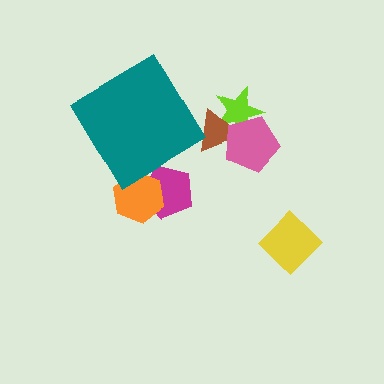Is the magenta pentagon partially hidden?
Yes, it is partially covered by another shape.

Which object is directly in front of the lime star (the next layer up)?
The brown triangle is directly in front of the lime star.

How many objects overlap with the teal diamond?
0 objects overlap with the teal diamond.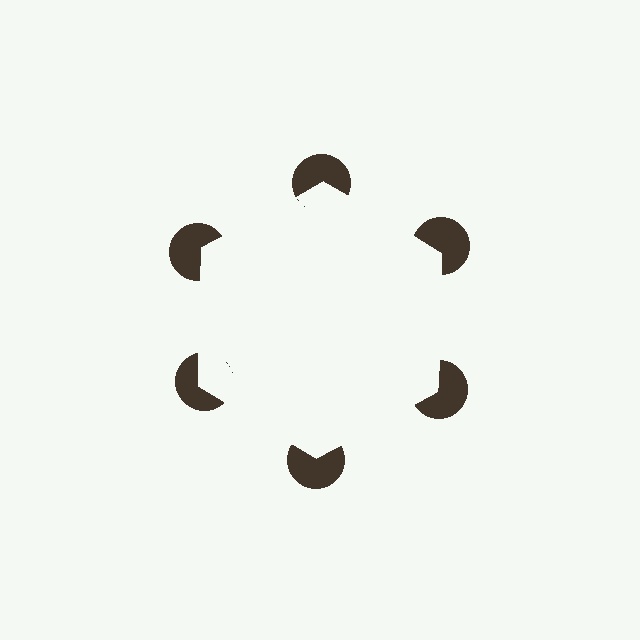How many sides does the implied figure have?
6 sides.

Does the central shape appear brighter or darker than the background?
It typically appears slightly brighter than the background, even though no actual brightness change is drawn.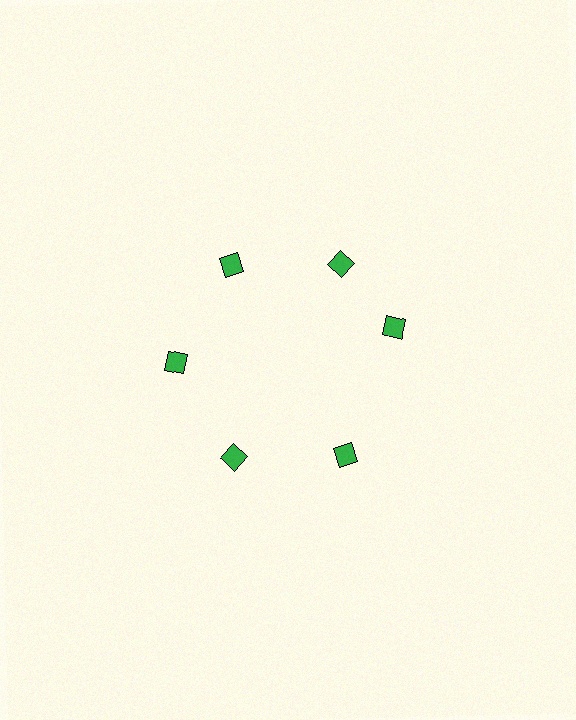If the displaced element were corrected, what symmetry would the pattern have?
It would have 6-fold rotational symmetry — the pattern would map onto itself every 60 degrees.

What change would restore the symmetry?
The symmetry would be restored by rotating it back into even spacing with its neighbors so that all 6 diamonds sit at equal angles and equal distance from the center.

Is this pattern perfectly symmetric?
No. The 6 green diamonds are arranged in a ring, but one element near the 3 o'clock position is rotated out of alignment along the ring, breaking the 6-fold rotational symmetry.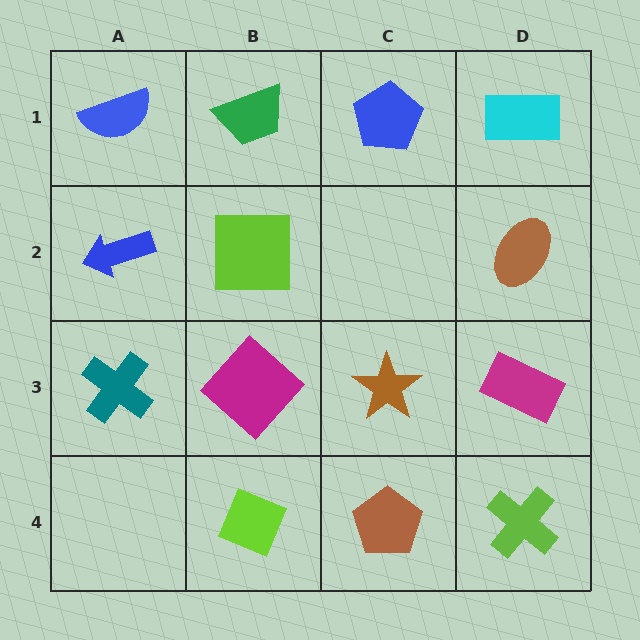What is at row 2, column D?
A brown ellipse.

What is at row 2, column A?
A blue arrow.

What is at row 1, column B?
A green trapezoid.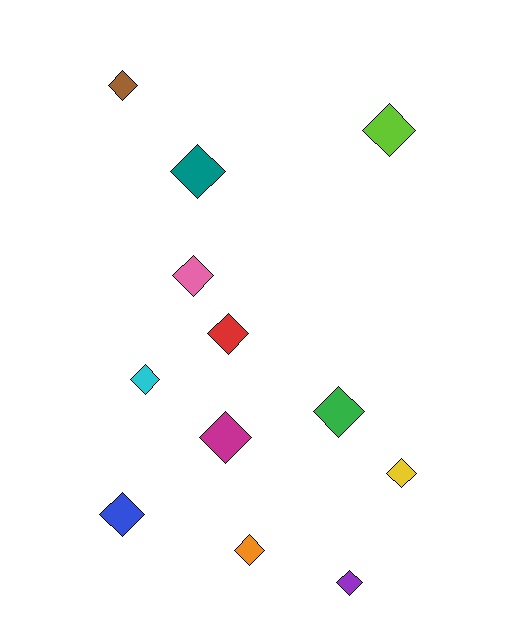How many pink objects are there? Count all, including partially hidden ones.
There is 1 pink object.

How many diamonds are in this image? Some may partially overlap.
There are 12 diamonds.